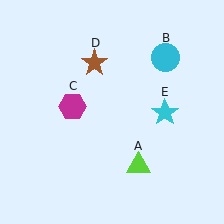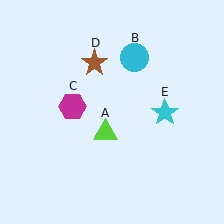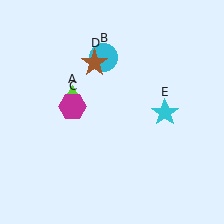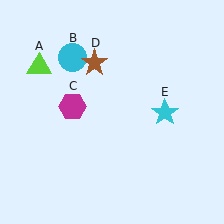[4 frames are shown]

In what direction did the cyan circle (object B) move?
The cyan circle (object B) moved left.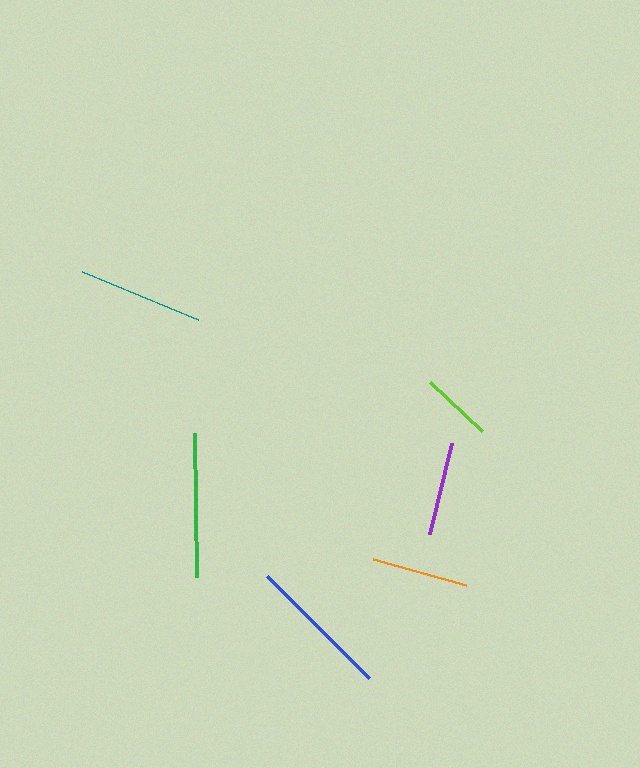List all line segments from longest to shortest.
From longest to shortest: green, blue, teal, orange, purple, lime.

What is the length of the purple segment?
The purple segment is approximately 94 pixels long.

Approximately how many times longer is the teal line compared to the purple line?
The teal line is approximately 1.3 times the length of the purple line.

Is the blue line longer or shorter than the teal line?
The blue line is longer than the teal line.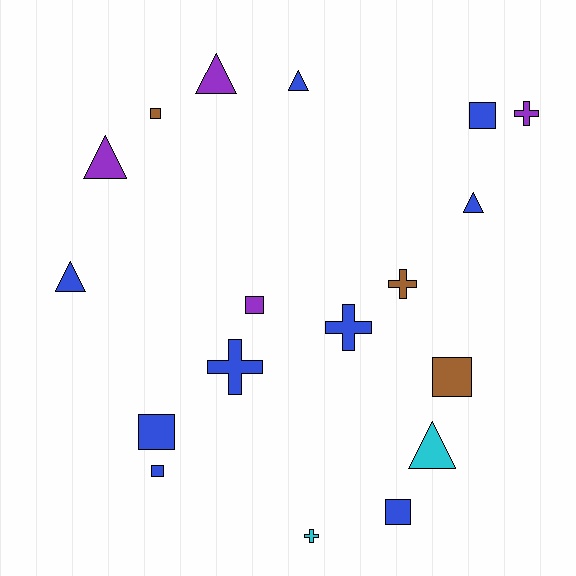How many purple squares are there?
There is 1 purple square.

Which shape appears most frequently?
Square, with 7 objects.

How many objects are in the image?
There are 18 objects.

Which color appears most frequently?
Blue, with 9 objects.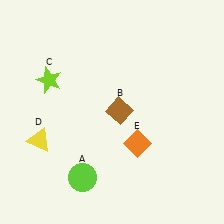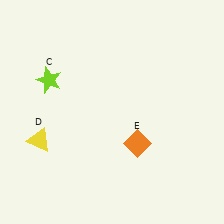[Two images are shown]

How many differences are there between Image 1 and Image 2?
There are 2 differences between the two images.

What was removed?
The brown diamond (B), the lime circle (A) were removed in Image 2.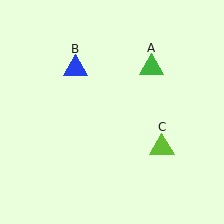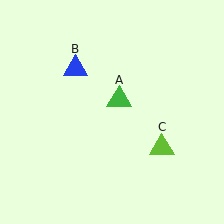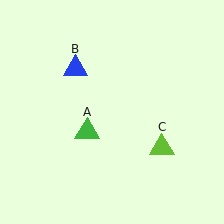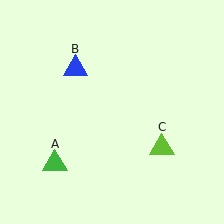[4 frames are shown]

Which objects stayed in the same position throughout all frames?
Blue triangle (object B) and lime triangle (object C) remained stationary.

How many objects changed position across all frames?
1 object changed position: green triangle (object A).